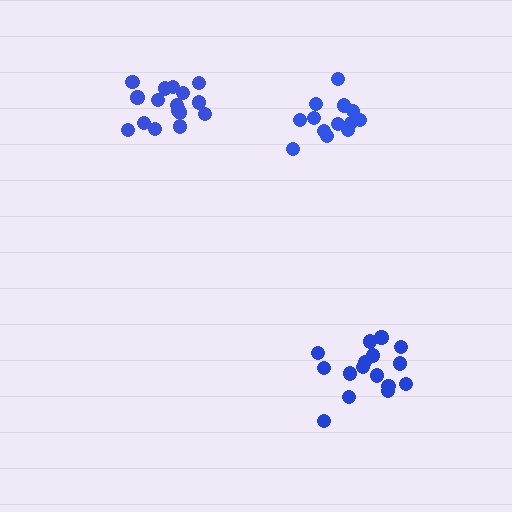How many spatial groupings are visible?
There are 3 spatial groupings.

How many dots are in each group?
Group 1: 13 dots, Group 2: 16 dots, Group 3: 17 dots (46 total).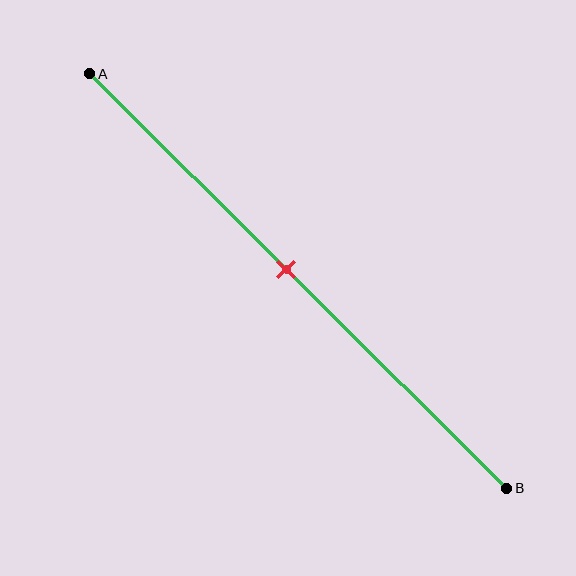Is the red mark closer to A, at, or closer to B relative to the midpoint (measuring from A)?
The red mark is approximately at the midpoint of segment AB.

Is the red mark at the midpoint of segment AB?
Yes, the mark is approximately at the midpoint.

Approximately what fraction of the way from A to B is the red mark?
The red mark is approximately 45% of the way from A to B.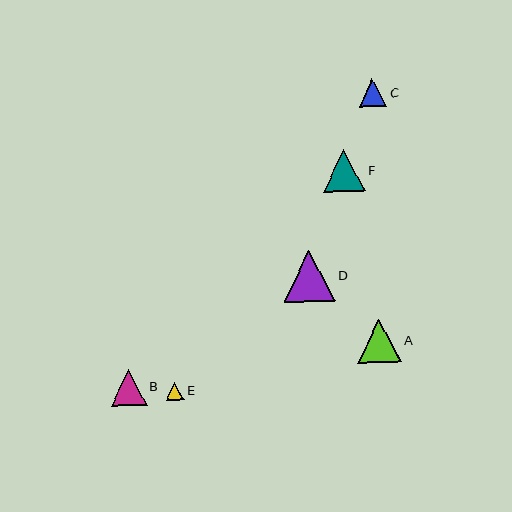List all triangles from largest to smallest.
From largest to smallest: D, A, F, B, C, E.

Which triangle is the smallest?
Triangle E is the smallest with a size of approximately 18 pixels.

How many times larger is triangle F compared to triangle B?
Triangle F is approximately 1.2 times the size of triangle B.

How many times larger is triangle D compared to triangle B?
Triangle D is approximately 1.5 times the size of triangle B.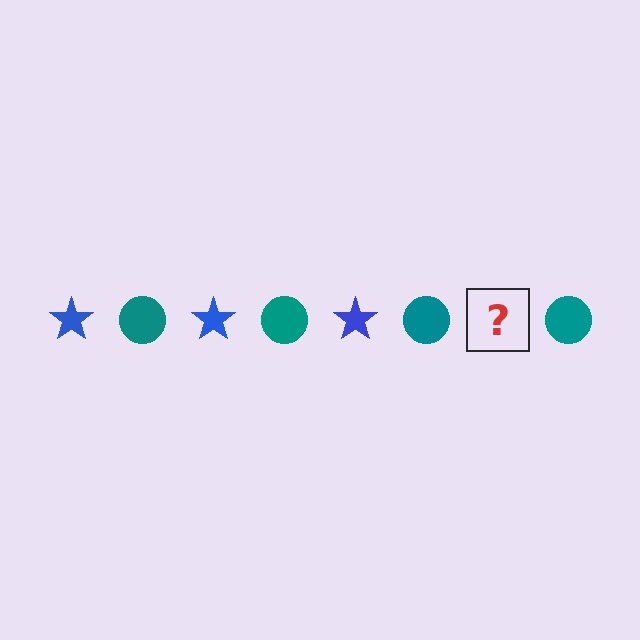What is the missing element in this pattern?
The missing element is a blue star.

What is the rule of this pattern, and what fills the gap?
The rule is that the pattern alternates between blue star and teal circle. The gap should be filled with a blue star.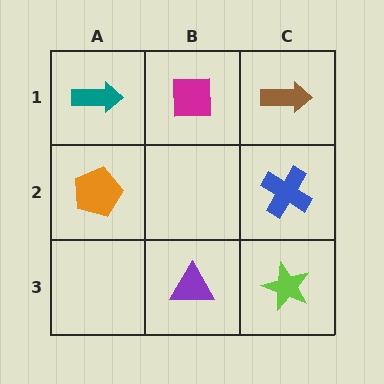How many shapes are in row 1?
3 shapes.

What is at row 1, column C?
A brown arrow.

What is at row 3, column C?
A lime star.